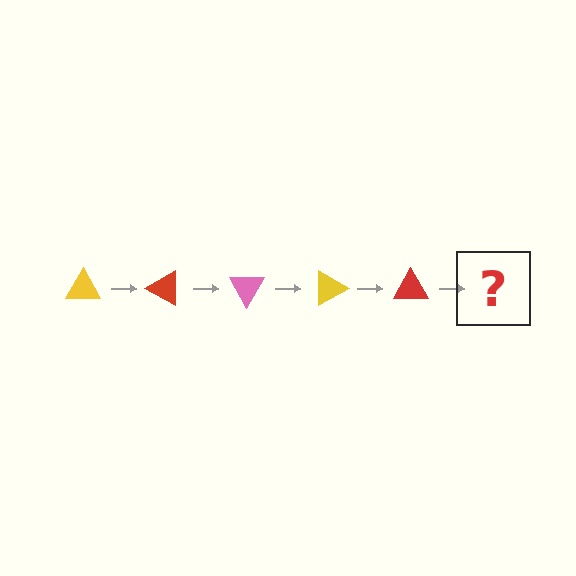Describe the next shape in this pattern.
It should be a pink triangle, rotated 150 degrees from the start.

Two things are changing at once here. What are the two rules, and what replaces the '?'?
The two rules are that it rotates 30 degrees each step and the color cycles through yellow, red, and pink. The '?' should be a pink triangle, rotated 150 degrees from the start.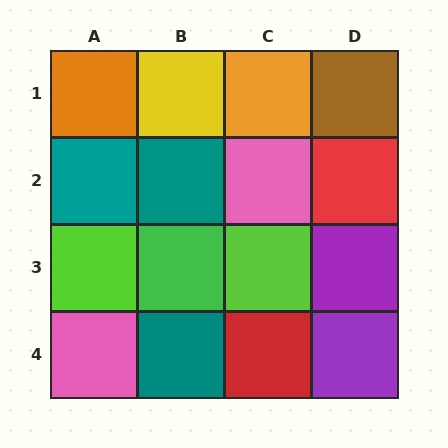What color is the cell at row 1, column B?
Yellow.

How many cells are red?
2 cells are red.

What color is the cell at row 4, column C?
Red.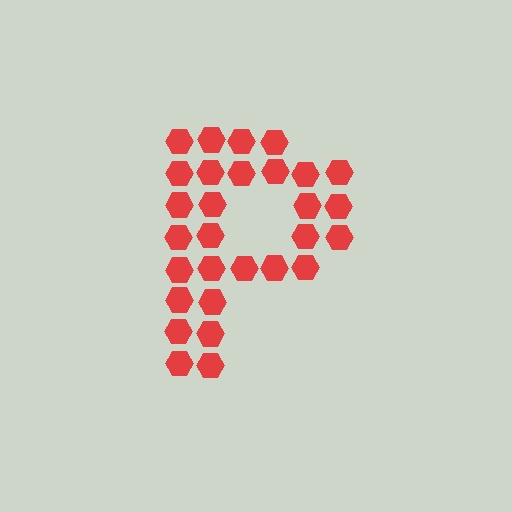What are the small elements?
The small elements are hexagons.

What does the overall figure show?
The overall figure shows the letter P.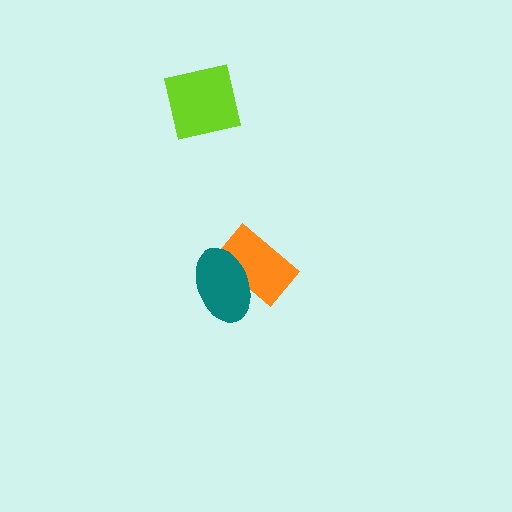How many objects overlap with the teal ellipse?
1 object overlaps with the teal ellipse.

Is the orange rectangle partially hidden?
Yes, it is partially covered by another shape.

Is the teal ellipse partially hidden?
No, no other shape covers it.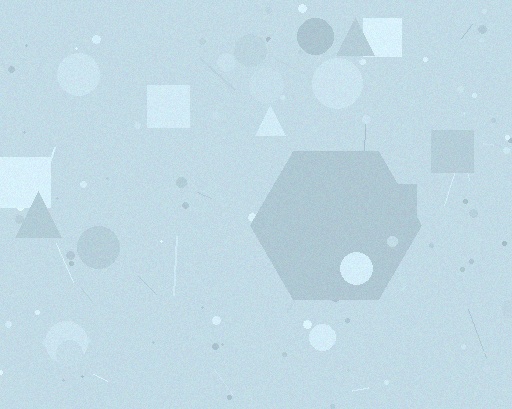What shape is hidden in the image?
A hexagon is hidden in the image.